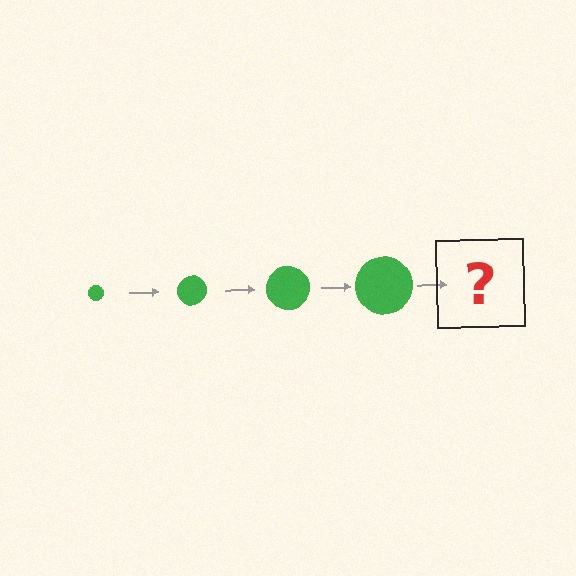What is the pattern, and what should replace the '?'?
The pattern is that the circle gets progressively larger each step. The '?' should be a green circle, larger than the previous one.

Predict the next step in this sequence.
The next step is a green circle, larger than the previous one.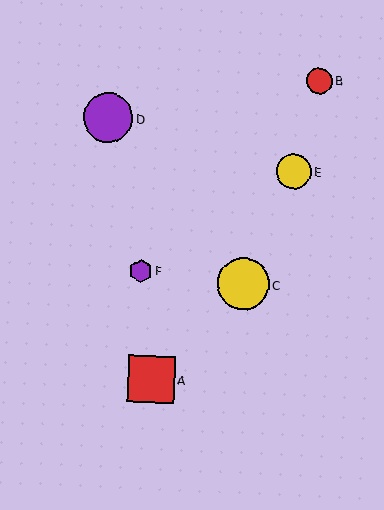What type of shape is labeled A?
Shape A is a red square.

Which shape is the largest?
The yellow circle (labeled C) is the largest.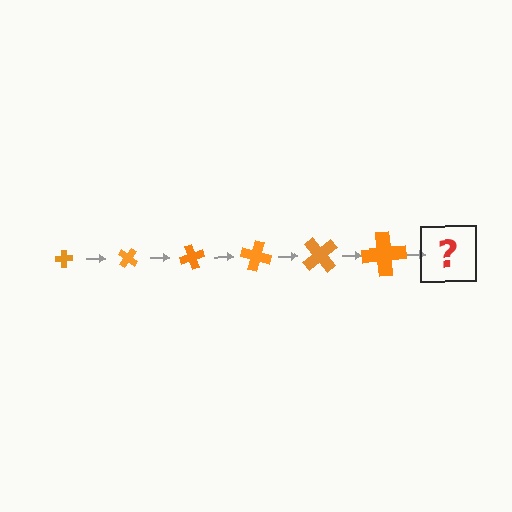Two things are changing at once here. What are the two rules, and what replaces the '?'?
The two rules are that the cross grows larger each step and it rotates 35 degrees each step. The '?' should be a cross, larger than the previous one and rotated 210 degrees from the start.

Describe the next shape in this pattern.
It should be a cross, larger than the previous one and rotated 210 degrees from the start.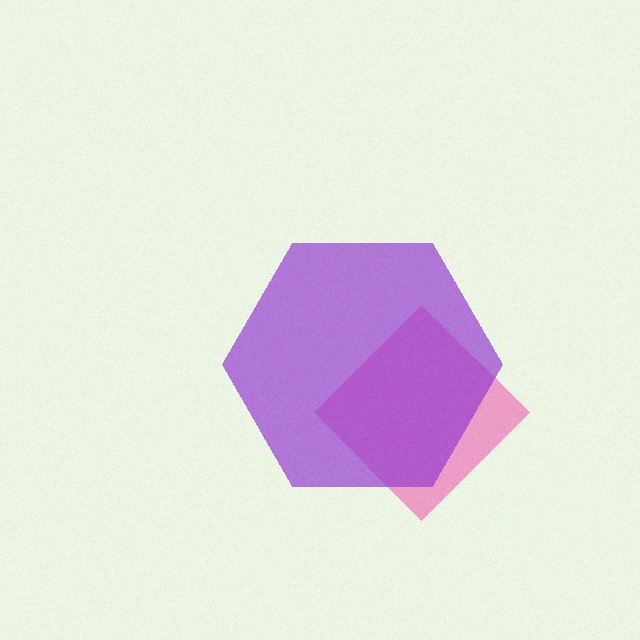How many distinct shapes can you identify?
There are 2 distinct shapes: a pink diamond, a purple hexagon.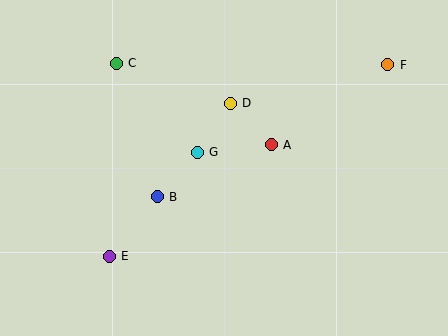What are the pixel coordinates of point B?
Point B is at (157, 197).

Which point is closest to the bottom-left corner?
Point E is closest to the bottom-left corner.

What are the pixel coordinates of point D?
Point D is at (230, 103).